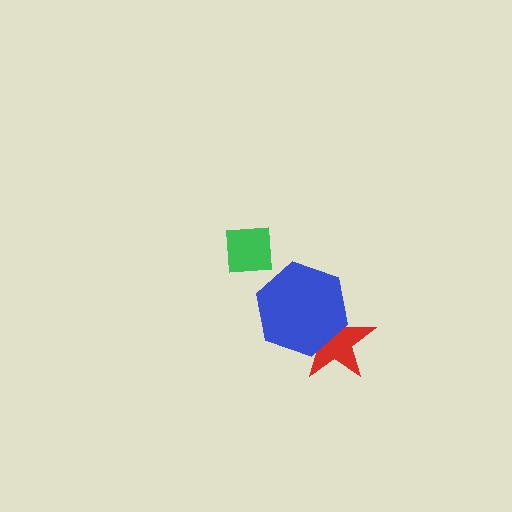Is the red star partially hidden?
Yes, it is partially covered by another shape.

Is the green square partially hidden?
No, no other shape covers it.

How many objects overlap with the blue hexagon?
1 object overlaps with the blue hexagon.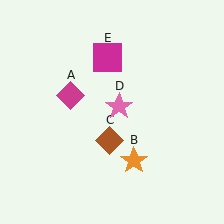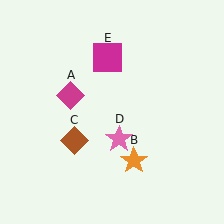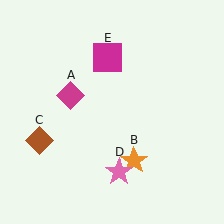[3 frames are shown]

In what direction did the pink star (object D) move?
The pink star (object D) moved down.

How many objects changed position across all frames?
2 objects changed position: brown diamond (object C), pink star (object D).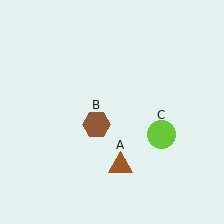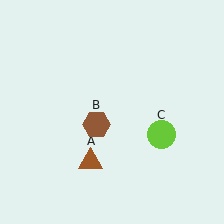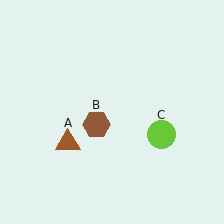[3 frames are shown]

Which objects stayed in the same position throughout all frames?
Brown hexagon (object B) and lime circle (object C) remained stationary.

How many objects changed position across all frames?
1 object changed position: brown triangle (object A).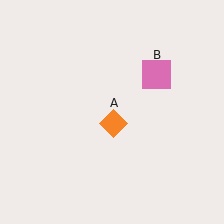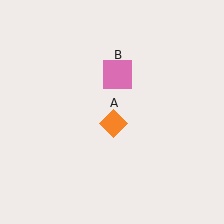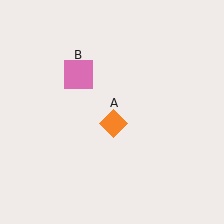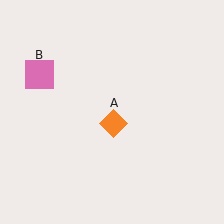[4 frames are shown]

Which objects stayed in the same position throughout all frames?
Orange diamond (object A) remained stationary.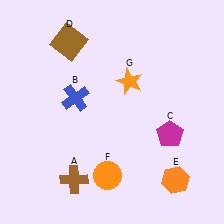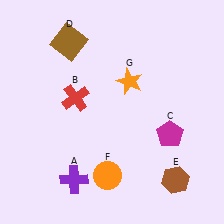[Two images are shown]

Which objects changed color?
A changed from brown to purple. B changed from blue to red. E changed from orange to brown.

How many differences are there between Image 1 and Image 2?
There are 3 differences between the two images.